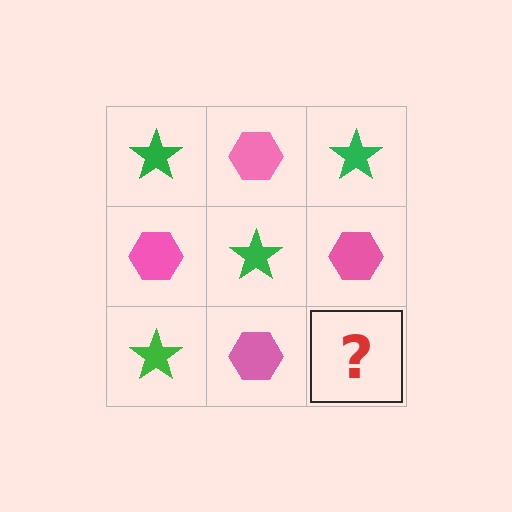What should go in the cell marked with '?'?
The missing cell should contain a green star.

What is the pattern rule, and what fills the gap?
The rule is that it alternates green star and pink hexagon in a checkerboard pattern. The gap should be filled with a green star.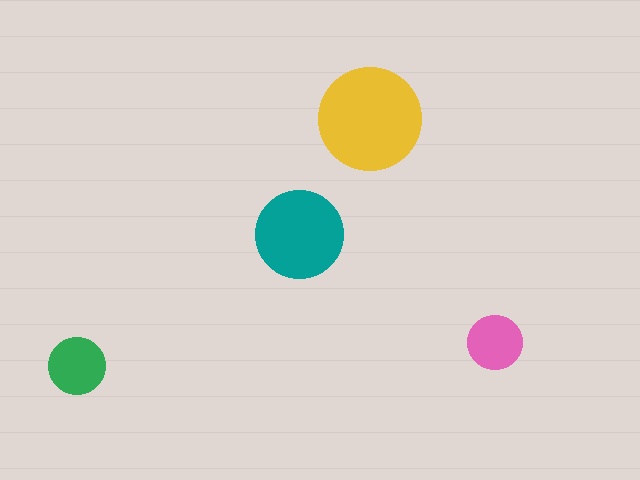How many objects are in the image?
There are 4 objects in the image.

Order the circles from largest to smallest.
the yellow one, the teal one, the green one, the pink one.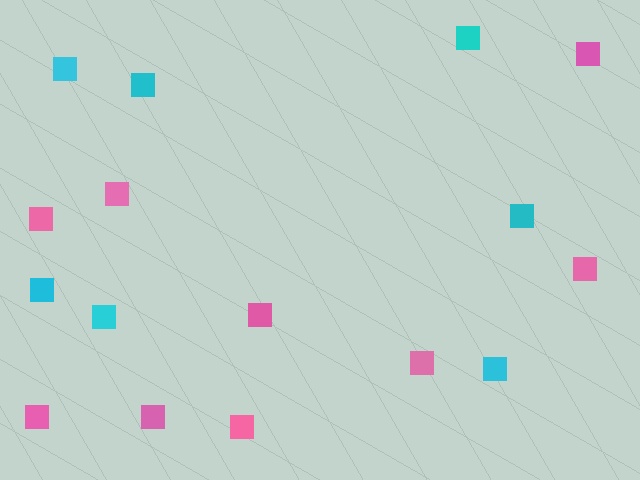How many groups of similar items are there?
There are 2 groups: one group of pink squares (9) and one group of cyan squares (7).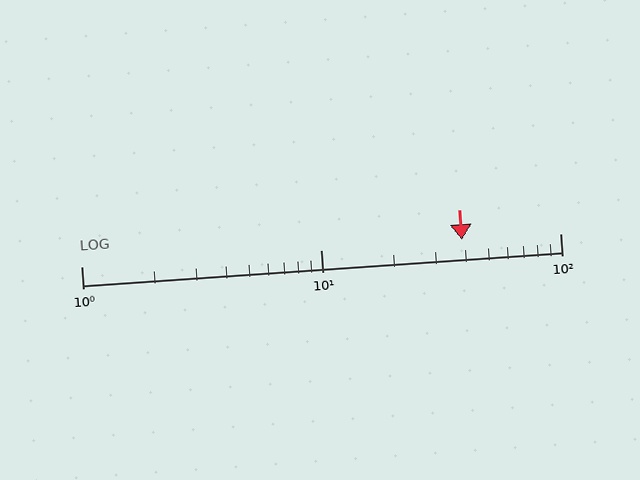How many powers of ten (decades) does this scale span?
The scale spans 2 decades, from 1 to 100.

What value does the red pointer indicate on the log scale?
The pointer indicates approximately 39.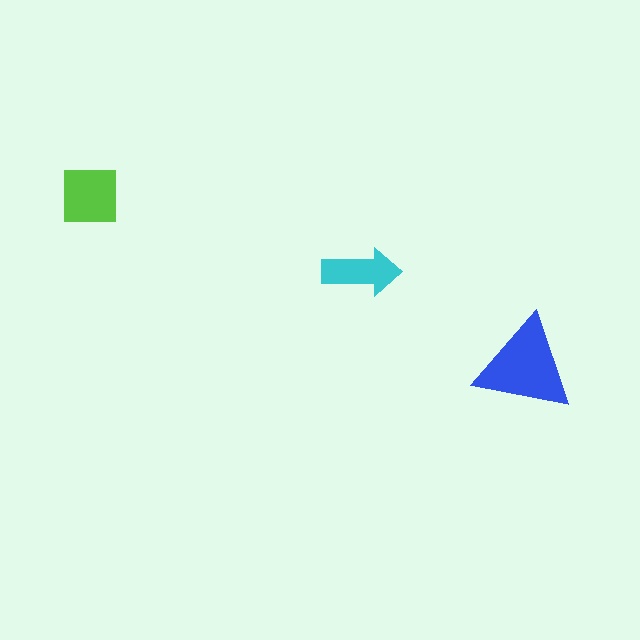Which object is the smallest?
The cyan arrow.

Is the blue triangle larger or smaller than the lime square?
Larger.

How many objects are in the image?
There are 3 objects in the image.